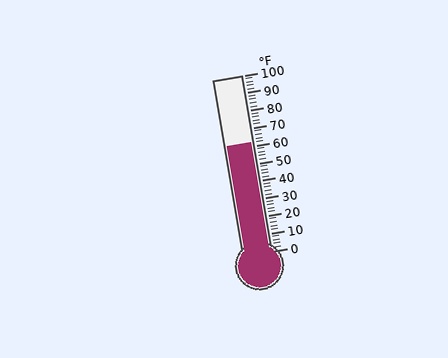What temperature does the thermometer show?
The thermometer shows approximately 62°F.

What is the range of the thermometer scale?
The thermometer scale ranges from 0°F to 100°F.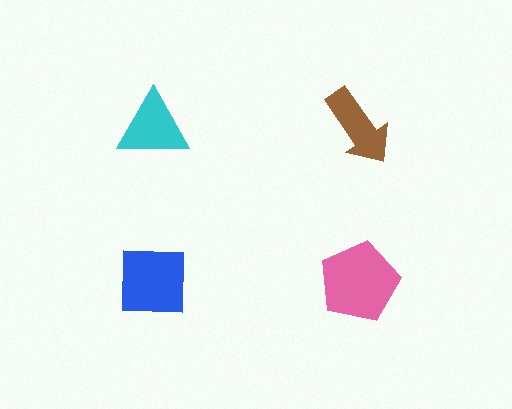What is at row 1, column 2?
A brown arrow.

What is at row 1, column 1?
A cyan triangle.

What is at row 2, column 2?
A pink pentagon.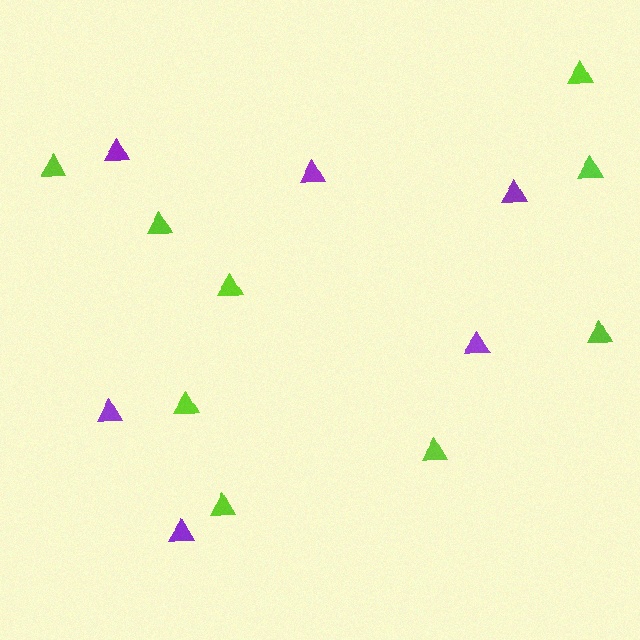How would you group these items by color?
There are 2 groups: one group of purple triangles (6) and one group of lime triangles (9).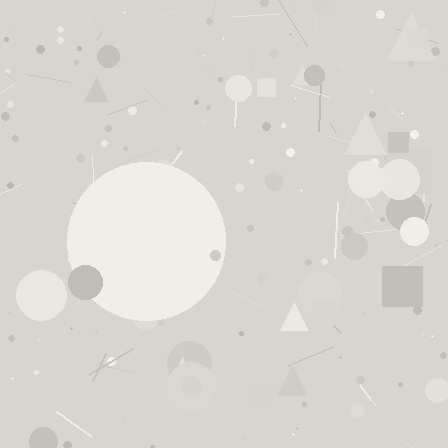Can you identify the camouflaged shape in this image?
The camouflaged shape is a circle.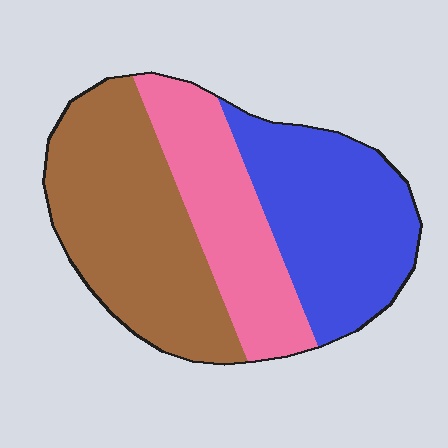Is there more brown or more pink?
Brown.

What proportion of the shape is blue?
Blue takes up about one third (1/3) of the shape.